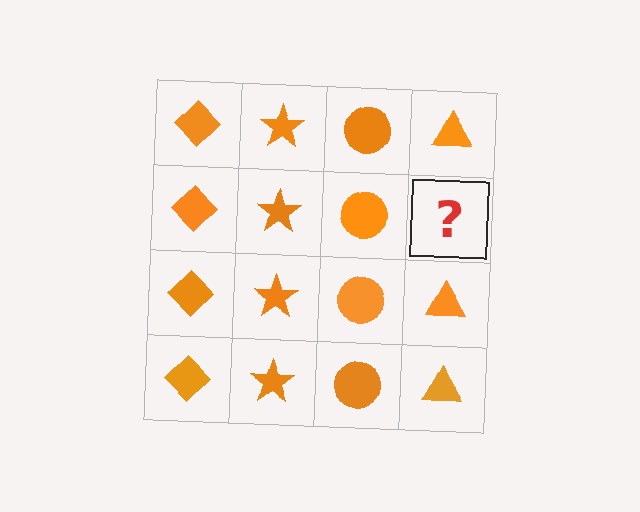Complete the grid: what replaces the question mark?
The question mark should be replaced with an orange triangle.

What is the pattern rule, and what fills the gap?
The rule is that each column has a consistent shape. The gap should be filled with an orange triangle.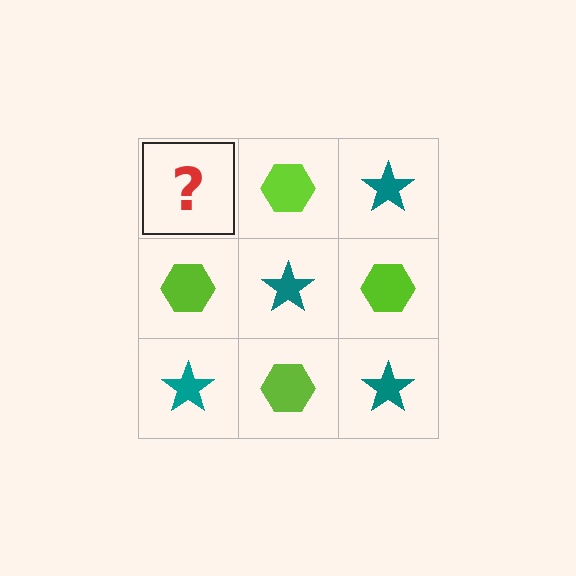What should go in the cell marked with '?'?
The missing cell should contain a teal star.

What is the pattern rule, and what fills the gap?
The rule is that it alternates teal star and lime hexagon in a checkerboard pattern. The gap should be filled with a teal star.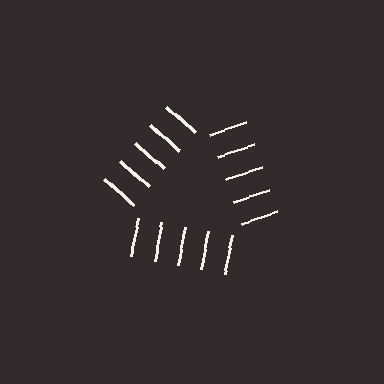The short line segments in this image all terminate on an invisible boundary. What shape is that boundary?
An illusory triangle — the line segments terminate on its edges but no continuous stroke is drawn.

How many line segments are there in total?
15 — 5 along each of the 3 edges.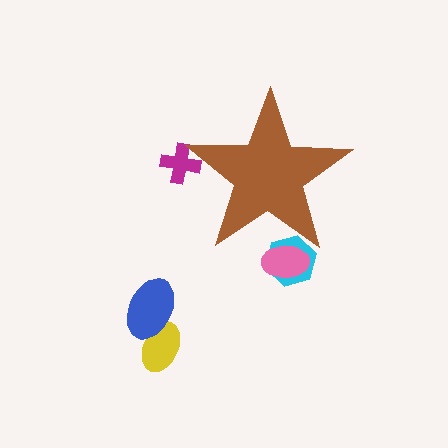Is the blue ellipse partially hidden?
No, the blue ellipse is fully visible.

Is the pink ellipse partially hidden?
Yes, the pink ellipse is partially hidden behind the brown star.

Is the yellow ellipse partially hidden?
No, the yellow ellipse is fully visible.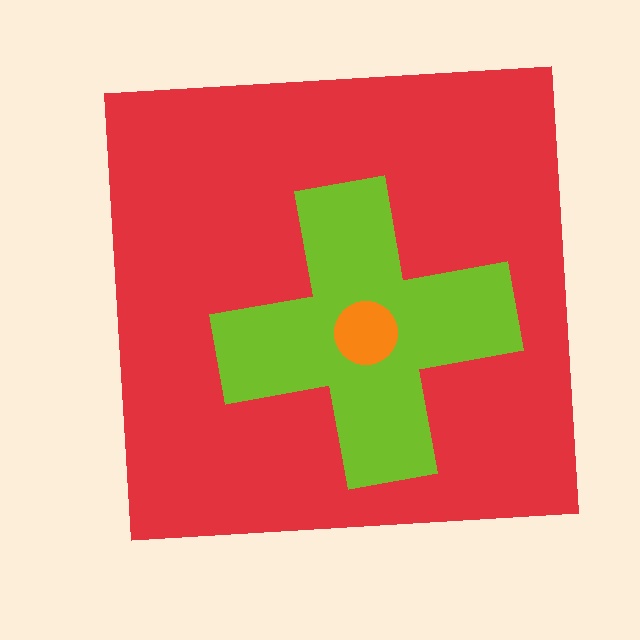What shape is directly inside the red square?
The lime cross.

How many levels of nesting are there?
3.